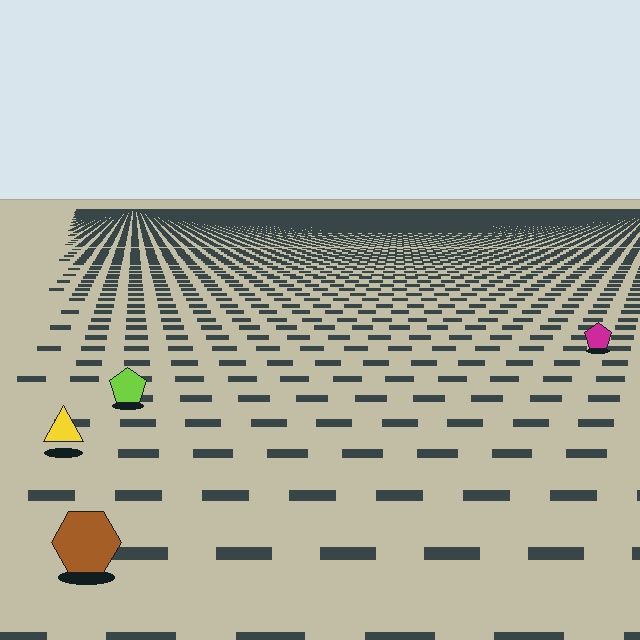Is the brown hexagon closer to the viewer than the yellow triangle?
Yes. The brown hexagon is closer — you can tell from the texture gradient: the ground texture is coarser near it.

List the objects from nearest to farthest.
From nearest to farthest: the brown hexagon, the yellow triangle, the lime pentagon, the magenta pentagon.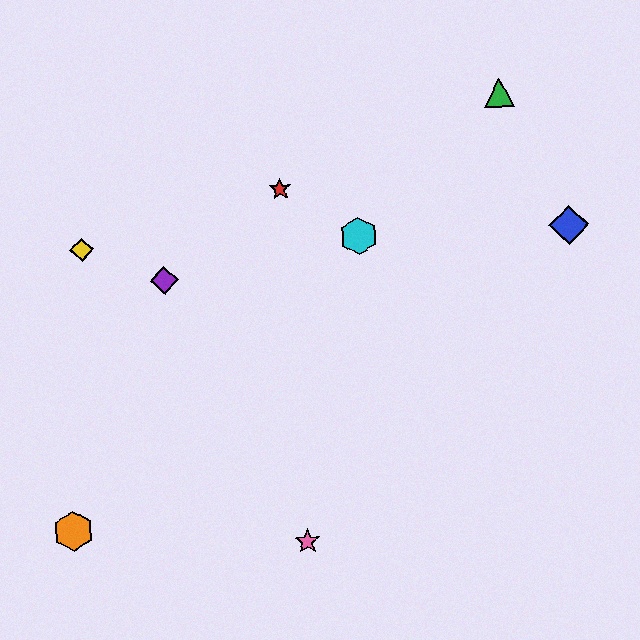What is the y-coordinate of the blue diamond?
The blue diamond is at y≈225.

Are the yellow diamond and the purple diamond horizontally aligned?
No, the yellow diamond is at y≈250 and the purple diamond is at y≈280.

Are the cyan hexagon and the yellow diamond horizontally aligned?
Yes, both are at y≈236.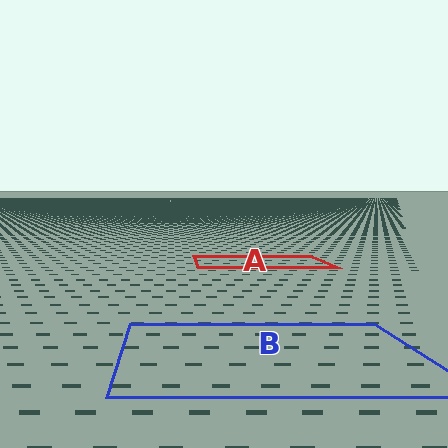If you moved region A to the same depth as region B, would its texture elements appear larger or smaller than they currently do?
They would appear larger. At a closer depth, the same texture elements are projected at a bigger on-screen size.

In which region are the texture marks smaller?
The texture marks are smaller in region A, because it is farther away.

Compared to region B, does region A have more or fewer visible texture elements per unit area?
Region A has more texture elements per unit area — they are packed more densely because it is farther away.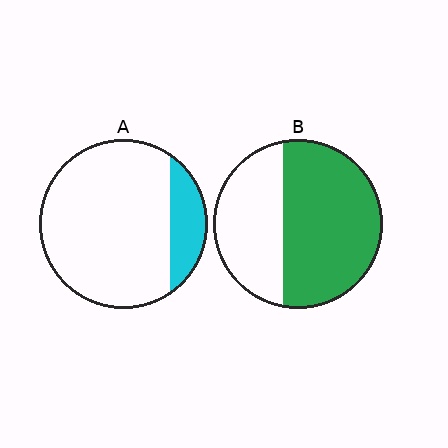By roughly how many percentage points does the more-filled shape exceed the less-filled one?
By roughly 45 percentage points (B over A).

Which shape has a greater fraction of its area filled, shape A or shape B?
Shape B.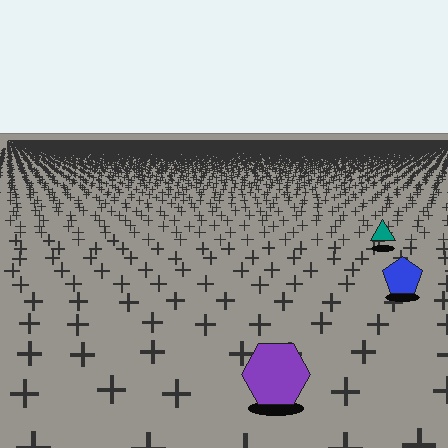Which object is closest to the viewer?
The purple hexagon is closest. The texture marks near it are larger and more spread out.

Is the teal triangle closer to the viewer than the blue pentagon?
No. The blue pentagon is closer — you can tell from the texture gradient: the ground texture is coarser near it.